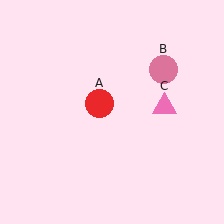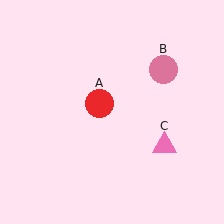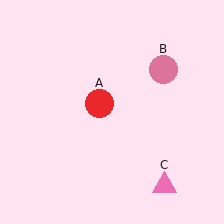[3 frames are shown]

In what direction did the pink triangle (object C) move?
The pink triangle (object C) moved down.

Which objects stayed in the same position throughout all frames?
Red circle (object A) and pink circle (object B) remained stationary.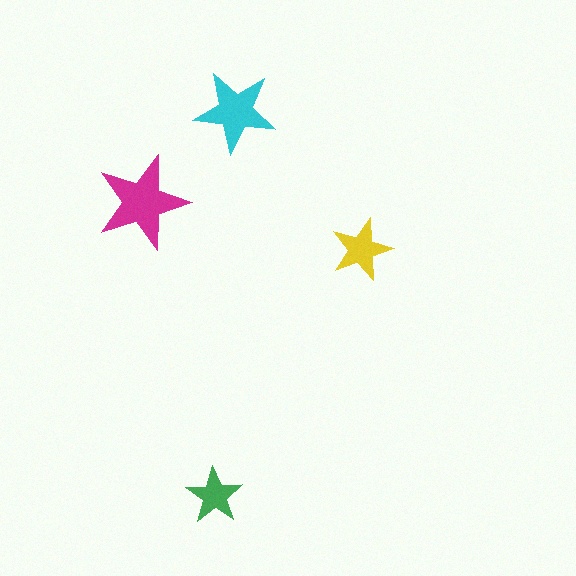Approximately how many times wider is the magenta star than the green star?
About 1.5 times wider.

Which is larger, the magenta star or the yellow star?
The magenta one.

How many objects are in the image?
There are 4 objects in the image.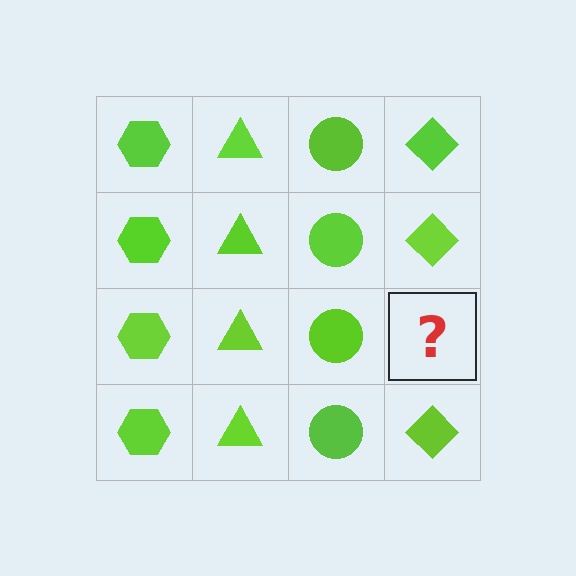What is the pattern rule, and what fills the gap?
The rule is that each column has a consistent shape. The gap should be filled with a lime diamond.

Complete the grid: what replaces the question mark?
The question mark should be replaced with a lime diamond.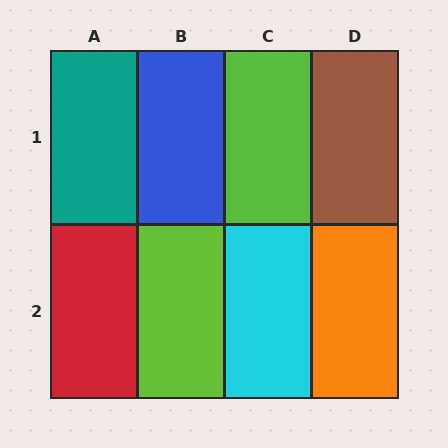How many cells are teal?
1 cell is teal.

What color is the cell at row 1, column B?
Blue.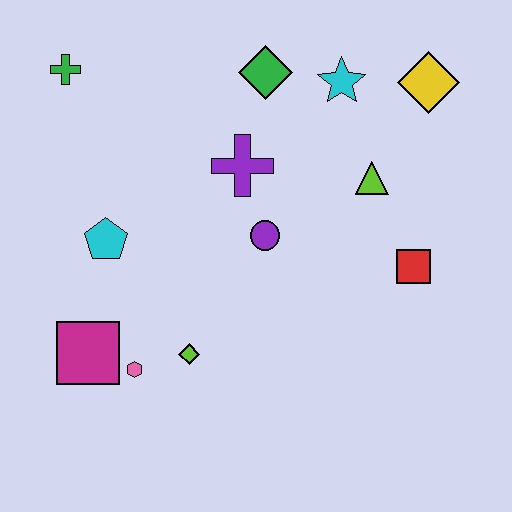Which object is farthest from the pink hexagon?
The yellow diamond is farthest from the pink hexagon.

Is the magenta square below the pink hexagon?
No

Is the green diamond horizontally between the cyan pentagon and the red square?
Yes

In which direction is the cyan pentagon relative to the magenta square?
The cyan pentagon is above the magenta square.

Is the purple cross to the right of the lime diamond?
Yes